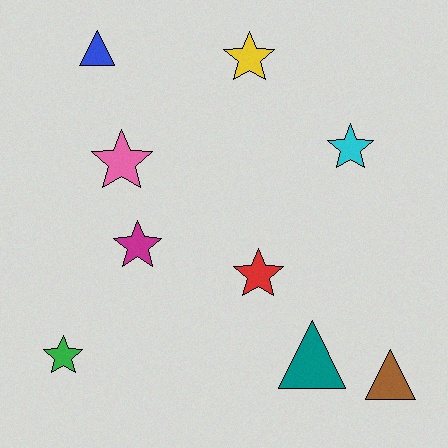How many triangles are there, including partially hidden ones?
There are 3 triangles.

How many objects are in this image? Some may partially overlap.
There are 9 objects.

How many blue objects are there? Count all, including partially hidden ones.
There is 1 blue object.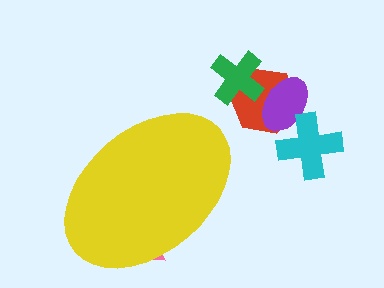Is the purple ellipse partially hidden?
No, the purple ellipse is fully visible.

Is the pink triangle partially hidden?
Yes, the pink triangle is partially hidden behind the yellow ellipse.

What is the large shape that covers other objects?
A yellow ellipse.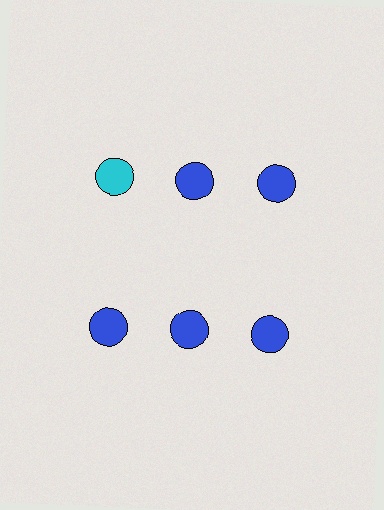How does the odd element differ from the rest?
It has a different color: cyan instead of blue.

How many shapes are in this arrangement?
There are 6 shapes arranged in a grid pattern.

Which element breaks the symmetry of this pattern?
The cyan circle in the top row, leftmost column breaks the symmetry. All other shapes are blue circles.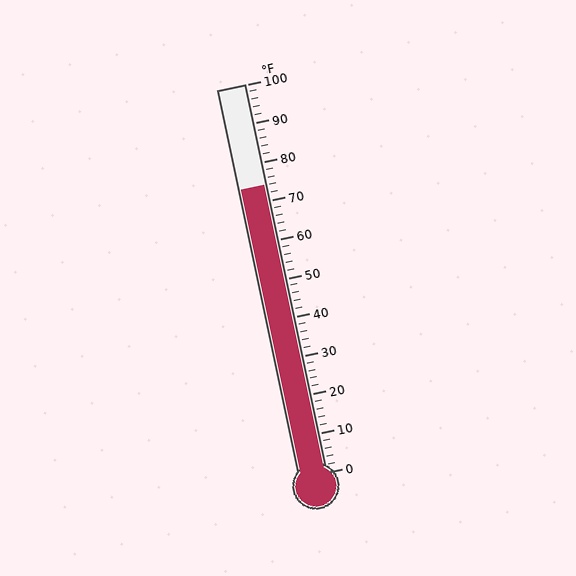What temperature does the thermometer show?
The thermometer shows approximately 74°F.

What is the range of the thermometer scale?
The thermometer scale ranges from 0°F to 100°F.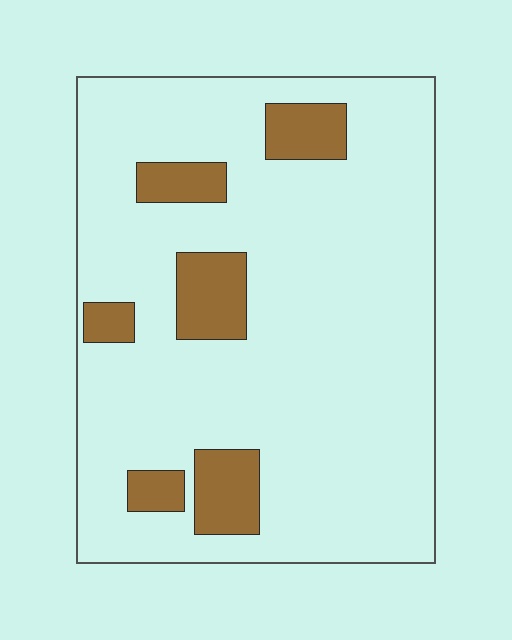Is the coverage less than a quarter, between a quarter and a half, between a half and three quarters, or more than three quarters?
Less than a quarter.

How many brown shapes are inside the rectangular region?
6.